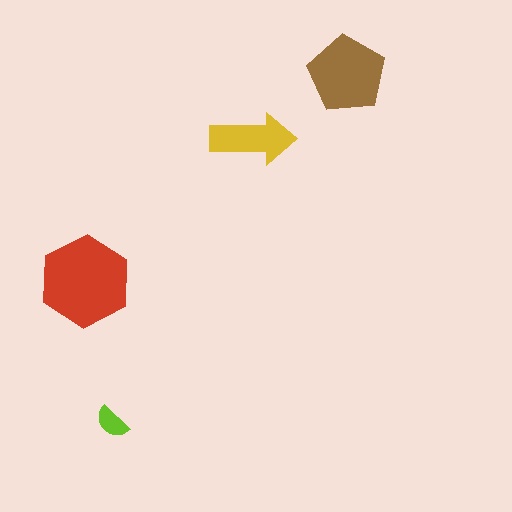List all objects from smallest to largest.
The lime semicircle, the yellow arrow, the brown pentagon, the red hexagon.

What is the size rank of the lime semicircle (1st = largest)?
4th.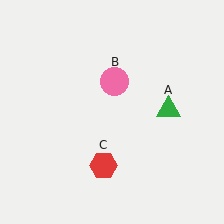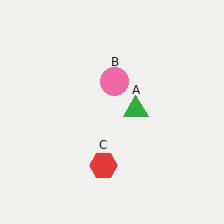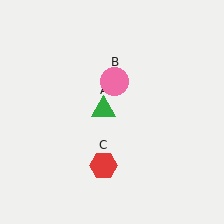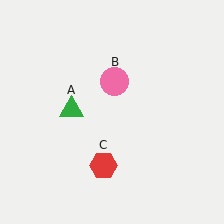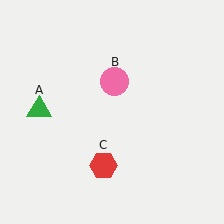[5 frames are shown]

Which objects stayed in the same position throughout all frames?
Pink circle (object B) and red hexagon (object C) remained stationary.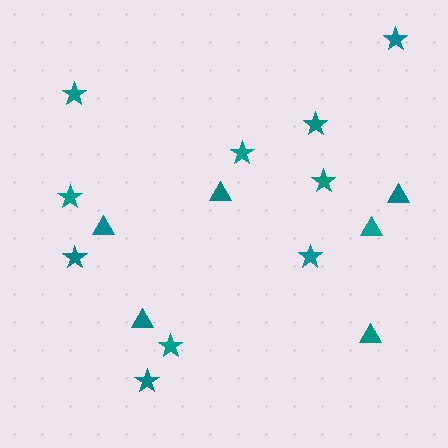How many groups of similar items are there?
There are 2 groups: one group of triangles (6) and one group of stars (10).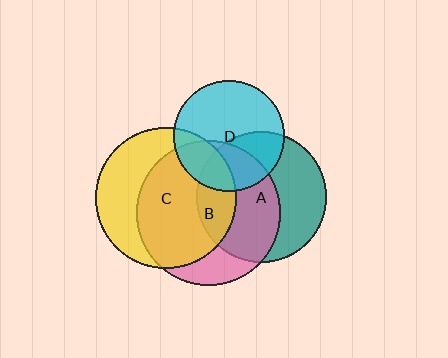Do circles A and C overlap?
Yes.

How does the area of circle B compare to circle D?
Approximately 1.7 times.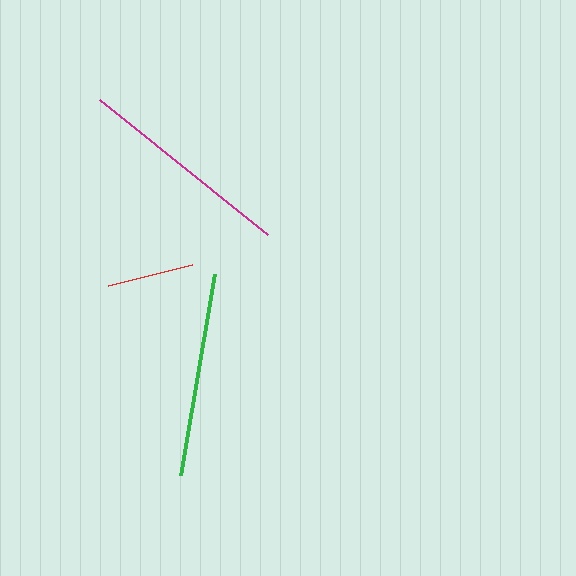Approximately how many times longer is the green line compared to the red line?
The green line is approximately 2.4 times the length of the red line.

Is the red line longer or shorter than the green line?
The green line is longer than the red line.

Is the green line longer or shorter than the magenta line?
The magenta line is longer than the green line.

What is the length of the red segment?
The red segment is approximately 86 pixels long.